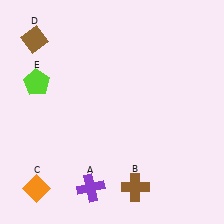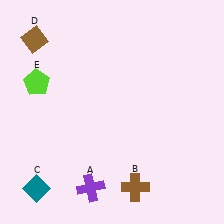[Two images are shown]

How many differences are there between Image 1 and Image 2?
There is 1 difference between the two images.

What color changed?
The diamond (C) changed from orange in Image 1 to teal in Image 2.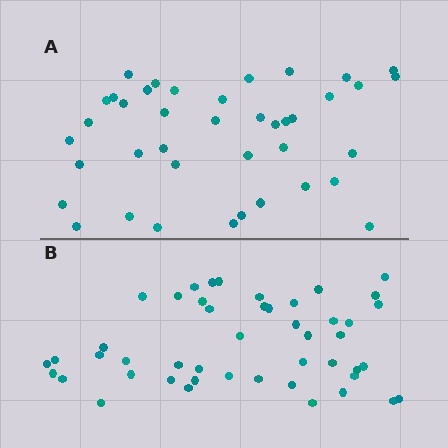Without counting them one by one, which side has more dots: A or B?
Region B (the bottom region) has more dots.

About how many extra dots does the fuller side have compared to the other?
Region B has roughly 8 or so more dots than region A.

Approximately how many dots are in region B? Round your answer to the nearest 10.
About 50 dots. (The exact count is 47, which rounds to 50.)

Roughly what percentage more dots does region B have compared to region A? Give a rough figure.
About 20% more.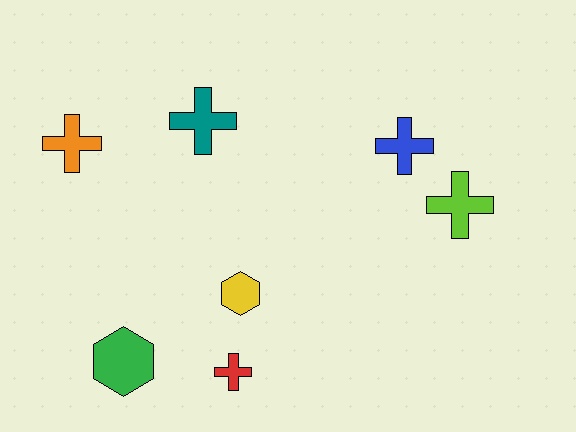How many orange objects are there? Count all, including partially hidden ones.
There is 1 orange object.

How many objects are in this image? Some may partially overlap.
There are 7 objects.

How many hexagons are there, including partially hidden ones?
There are 2 hexagons.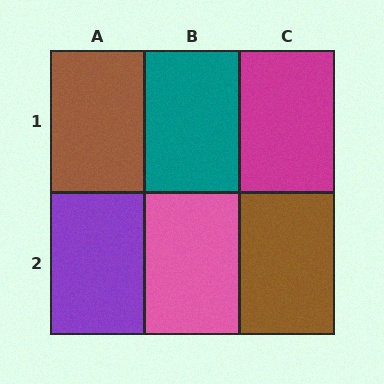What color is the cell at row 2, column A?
Purple.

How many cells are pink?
1 cell is pink.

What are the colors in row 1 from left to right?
Brown, teal, magenta.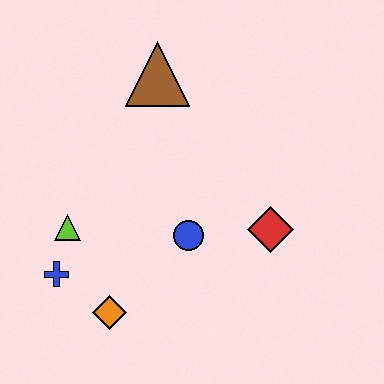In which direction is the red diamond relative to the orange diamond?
The red diamond is to the right of the orange diamond.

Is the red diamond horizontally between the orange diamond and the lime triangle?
No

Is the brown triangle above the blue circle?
Yes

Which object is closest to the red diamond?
The blue circle is closest to the red diamond.